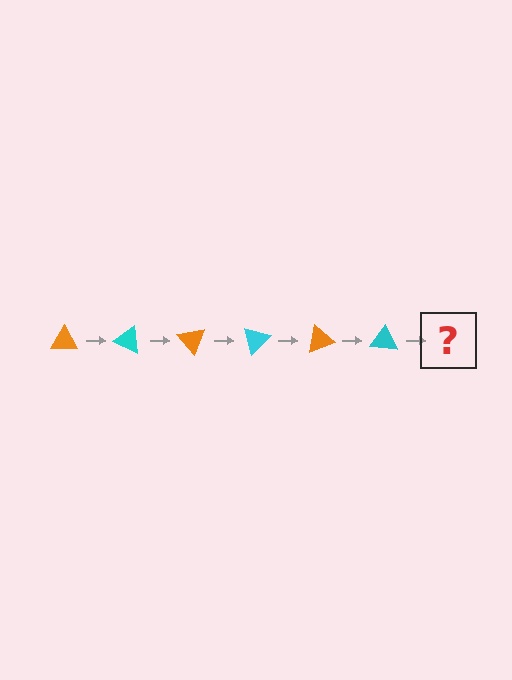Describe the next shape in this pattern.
It should be an orange triangle, rotated 150 degrees from the start.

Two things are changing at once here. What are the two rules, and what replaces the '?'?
The two rules are that it rotates 25 degrees each step and the color cycles through orange and cyan. The '?' should be an orange triangle, rotated 150 degrees from the start.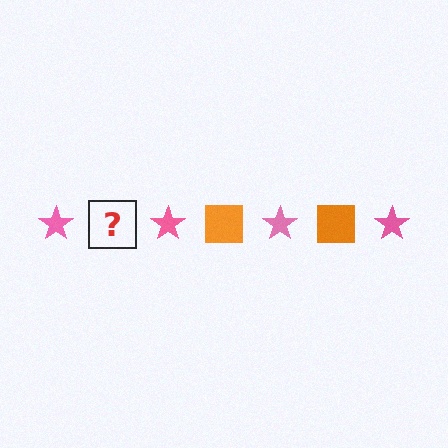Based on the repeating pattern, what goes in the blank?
The blank should be an orange square.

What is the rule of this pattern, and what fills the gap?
The rule is that the pattern alternates between pink star and orange square. The gap should be filled with an orange square.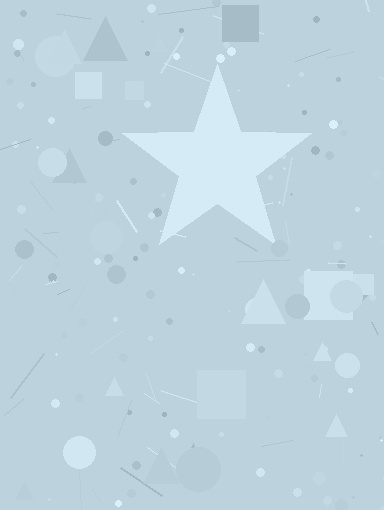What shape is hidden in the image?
A star is hidden in the image.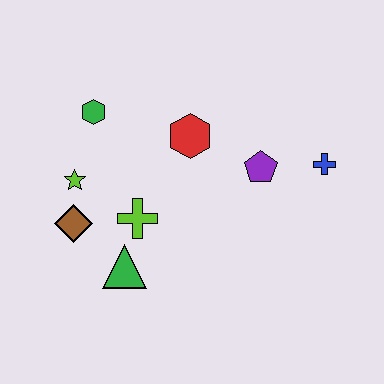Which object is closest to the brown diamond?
The lime star is closest to the brown diamond.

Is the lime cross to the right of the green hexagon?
Yes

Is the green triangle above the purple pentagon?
No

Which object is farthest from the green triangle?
The blue cross is farthest from the green triangle.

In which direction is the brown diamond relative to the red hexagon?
The brown diamond is to the left of the red hexagon.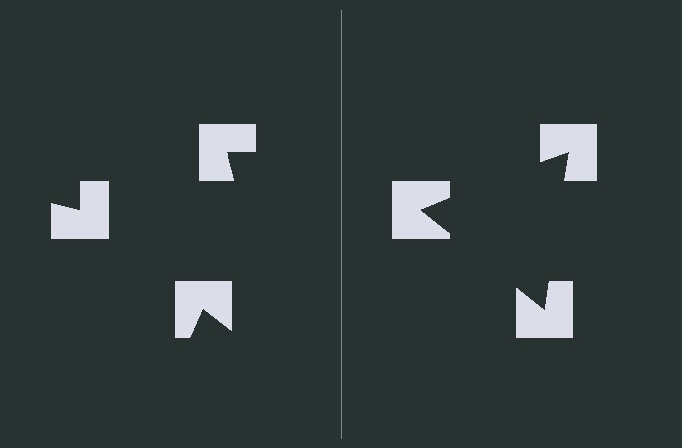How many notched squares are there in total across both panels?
6 — 3 on each side.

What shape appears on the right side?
An illusory triangle.